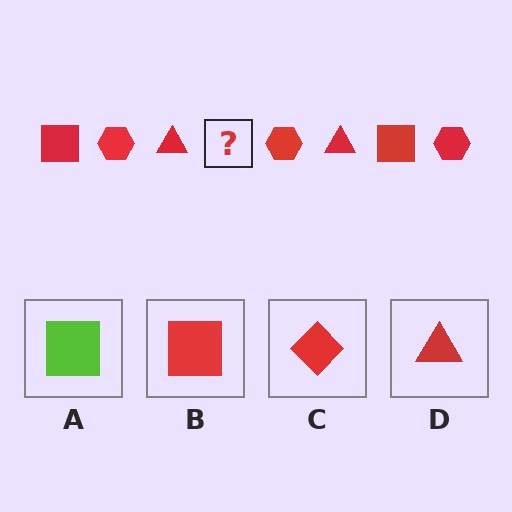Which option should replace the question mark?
Option B.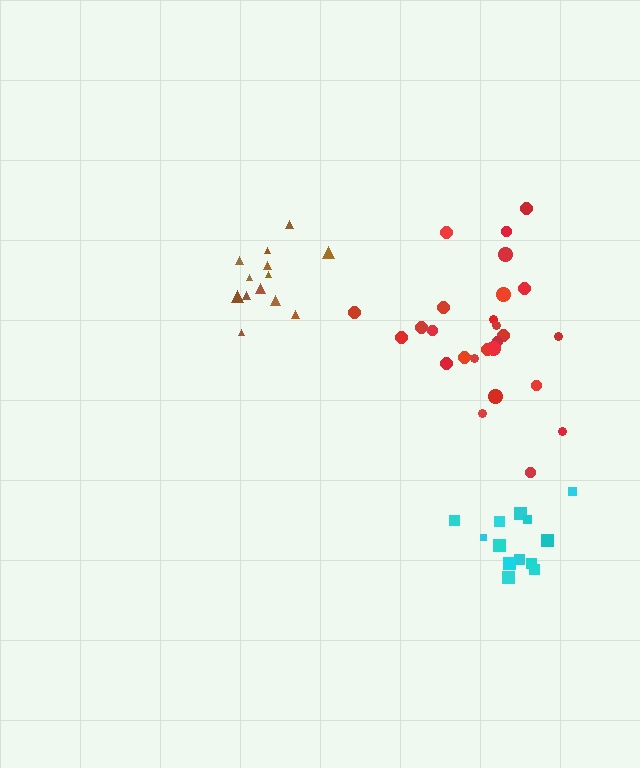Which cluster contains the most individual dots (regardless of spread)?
Red (26).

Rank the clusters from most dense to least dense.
brown, cyan, red.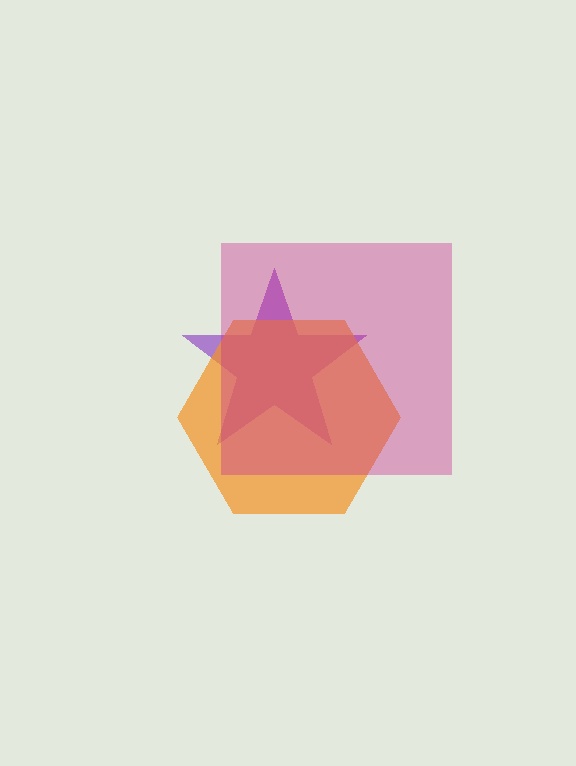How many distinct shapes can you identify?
There are 3 distinct shapes: a purple star, an orange hexagon, a magenta square.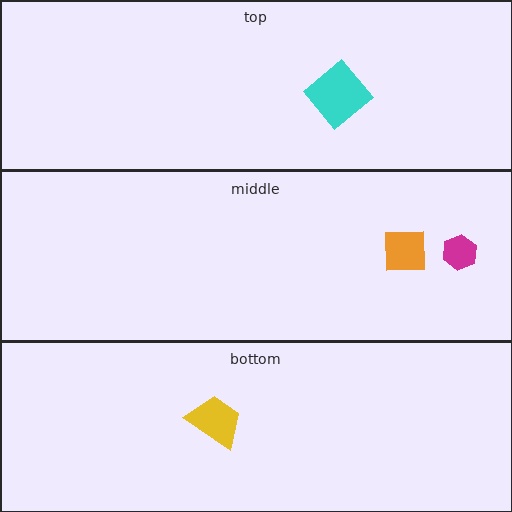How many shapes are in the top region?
1.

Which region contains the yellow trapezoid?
The bottom region.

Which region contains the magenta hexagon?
The middle region.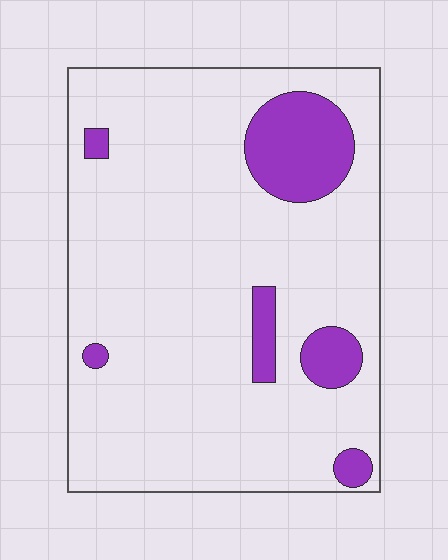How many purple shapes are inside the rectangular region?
6.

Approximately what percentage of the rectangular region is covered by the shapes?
Approximately 15%.